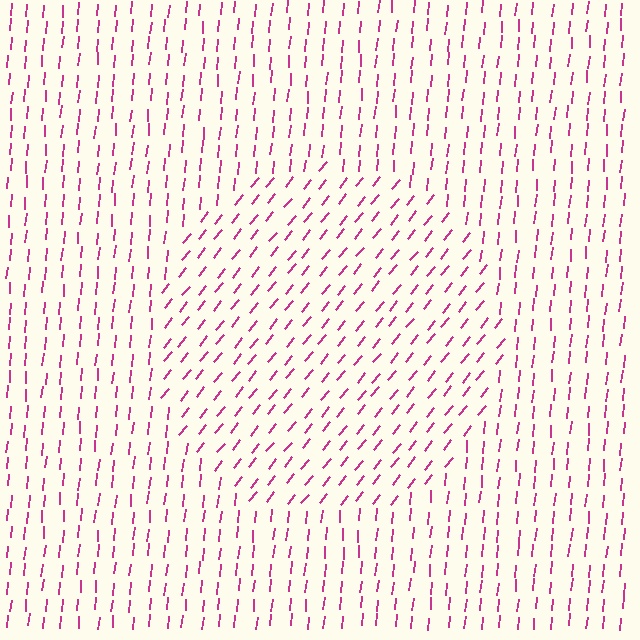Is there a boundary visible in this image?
Yes, there is a texture boundary formed by a change in line orientation.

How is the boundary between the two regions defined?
The boundary is defined purely by a change in line orientation (approximately 34 degrees difference). All lines are the same color and thickness.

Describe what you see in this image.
The image is filled with small magenta line segments. A circle region in the image has lines oriented differently from the surrounding lines, creating a visible texture boundary.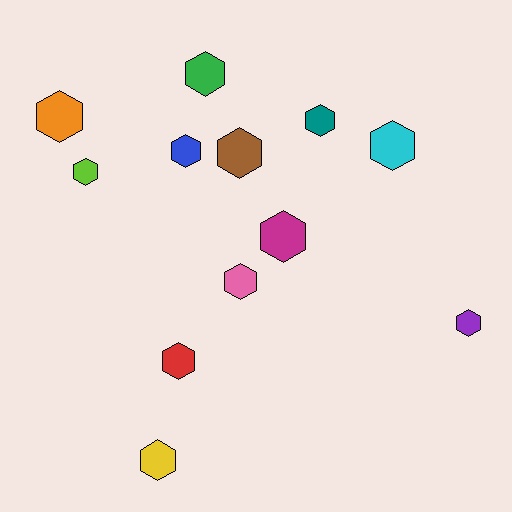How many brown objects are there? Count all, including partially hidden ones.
There is 1 brown object.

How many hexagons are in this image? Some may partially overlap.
There are 12 hexagons.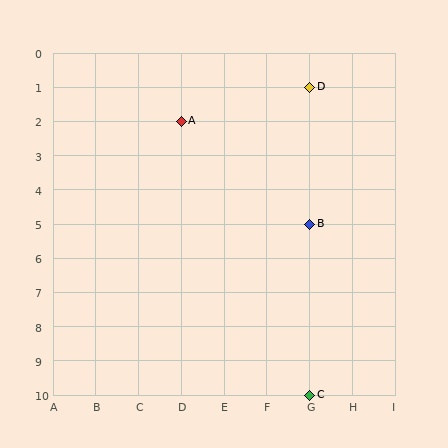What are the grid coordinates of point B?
Point B is at grid coordinates (G, 5).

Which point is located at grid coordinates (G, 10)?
Point C is at (G, 10).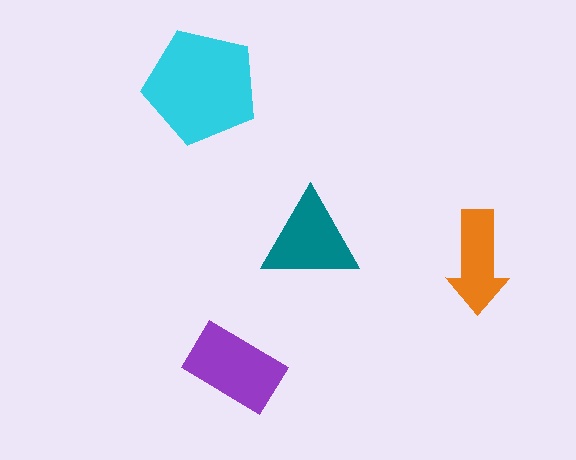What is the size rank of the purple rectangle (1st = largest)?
2nd.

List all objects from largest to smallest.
The cyan pentagon, the purple rectangle, the teal triangle, the orange arrow.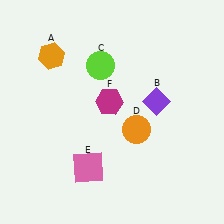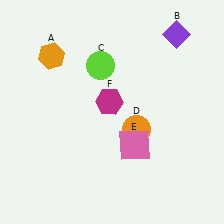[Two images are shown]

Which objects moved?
The objects that moved are: the purple diamond (B), the pink square (E).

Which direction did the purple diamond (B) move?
The purple diamond (B) moved up.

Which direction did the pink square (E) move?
The pink square (E) moved right.